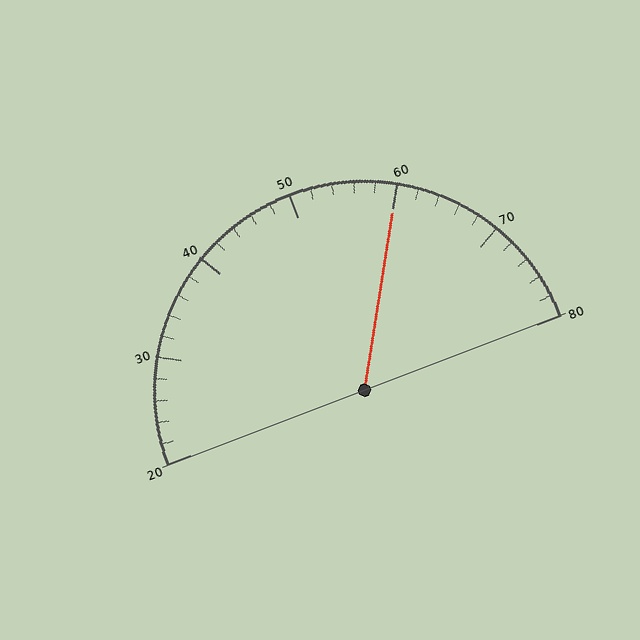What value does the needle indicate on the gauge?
The needle indicates approximately 60.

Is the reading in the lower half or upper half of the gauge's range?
The reading is in the upper half of the range (20 to 80).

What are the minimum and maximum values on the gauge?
The gauge ranges from 20 to 80.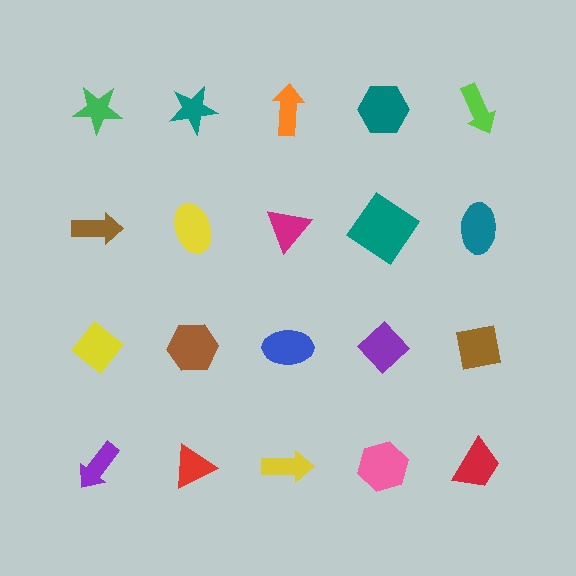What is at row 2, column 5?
A teal ellipse.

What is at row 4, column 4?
A pink hexagon.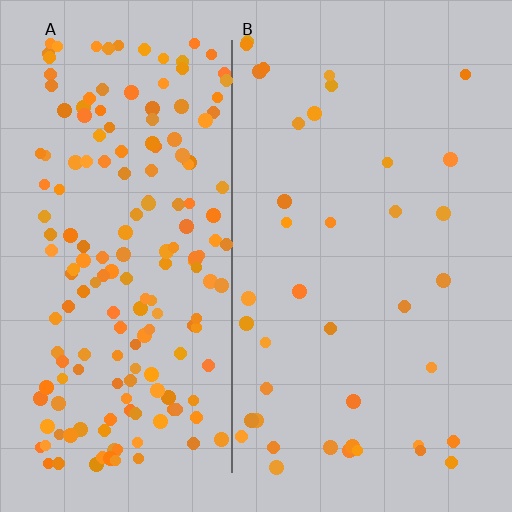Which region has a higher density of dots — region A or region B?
A (the left).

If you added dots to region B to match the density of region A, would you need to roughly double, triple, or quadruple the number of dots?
Approximately quadruple.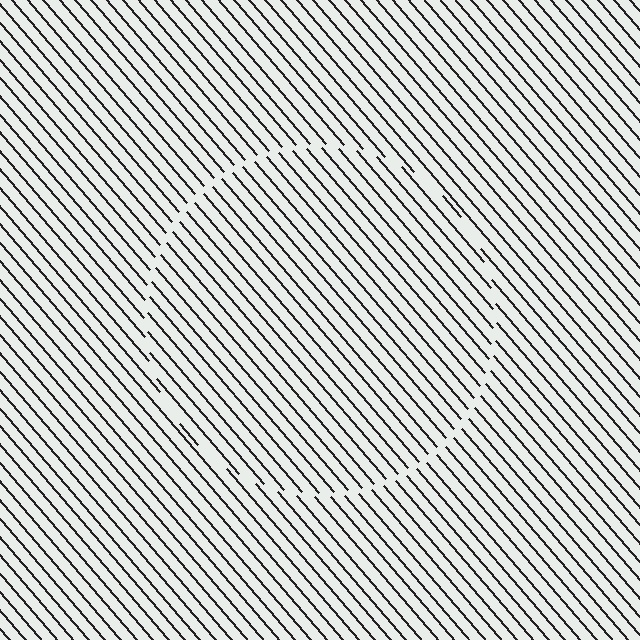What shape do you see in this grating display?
An illusory circle. The interior of the shape contains the same grating, shifted by half a period — the contour is defined by the phase discontinuity where line-ends from the inner and outer gratings abut.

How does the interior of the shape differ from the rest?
The interior of the shape contains the same grating, shifted by half a period — the contour is defined by the phase discontinuity where line-ends from the inner and outer gratings abut.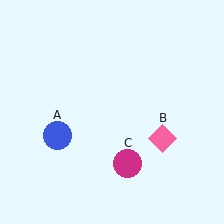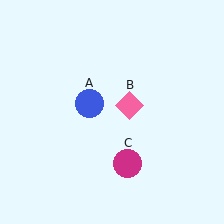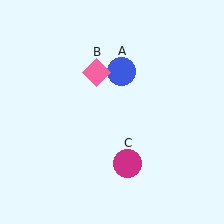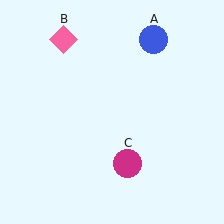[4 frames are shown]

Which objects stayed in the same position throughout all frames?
Magenta circle (object C) remained stationary.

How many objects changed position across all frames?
2 objects changed position: blue circle (object A), pink diamond (object B).